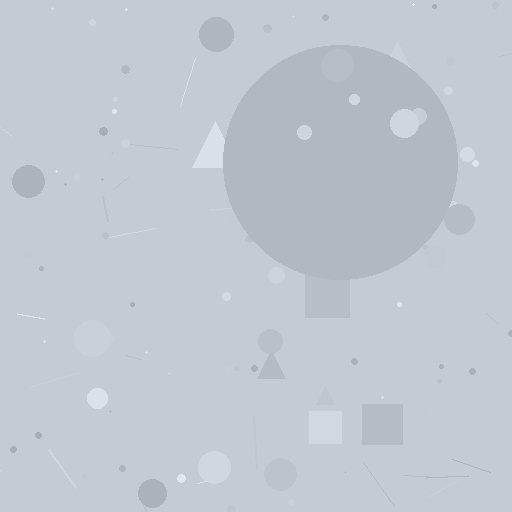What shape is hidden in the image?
A circle is hidden in the image.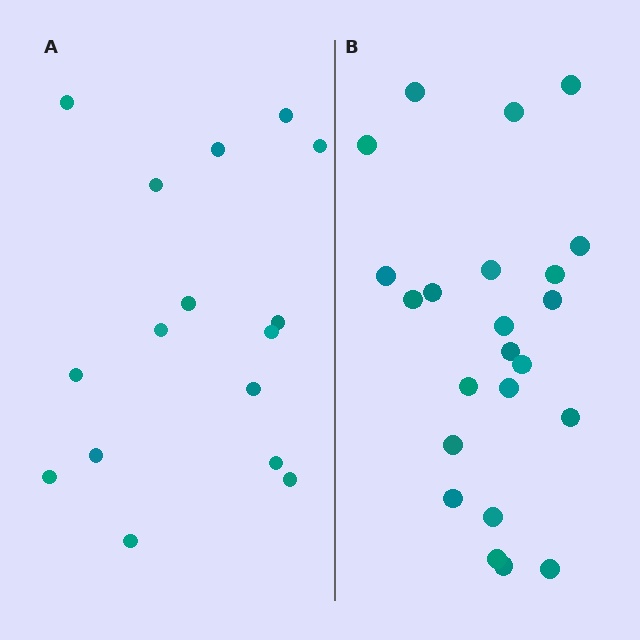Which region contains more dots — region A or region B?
Region B (the right region) has more dots.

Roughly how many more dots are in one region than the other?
Region B has roughly 8 or so more dots than region A.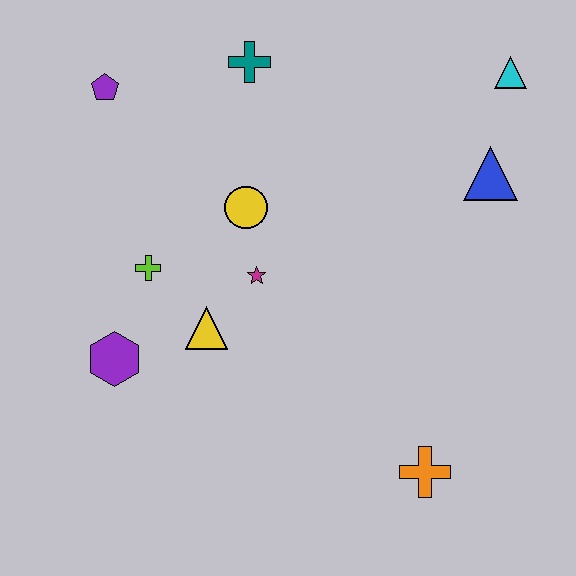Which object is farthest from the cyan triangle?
The purple hexagon is farthest from the cyan triangle.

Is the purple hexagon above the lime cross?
No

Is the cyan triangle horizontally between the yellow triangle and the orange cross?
No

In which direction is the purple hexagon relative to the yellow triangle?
The purple hexagon is to the left of the yellow triangle.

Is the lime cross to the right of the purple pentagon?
Yes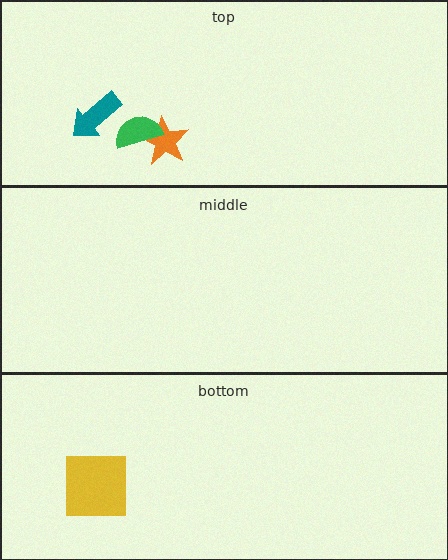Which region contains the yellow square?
The bottom region.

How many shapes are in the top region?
3.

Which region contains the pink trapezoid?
The bottom region.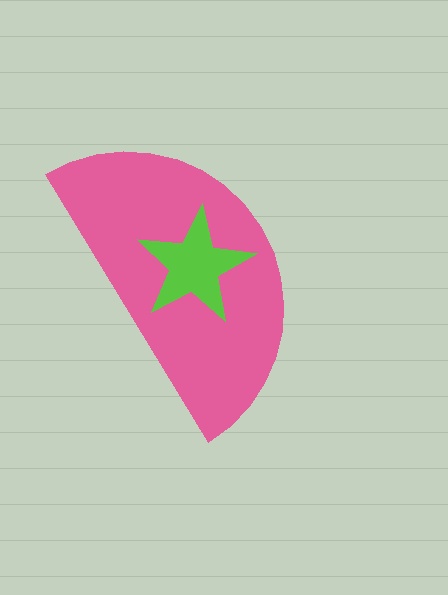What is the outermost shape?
The pink semicircle.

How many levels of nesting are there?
2.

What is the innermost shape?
The lime star.